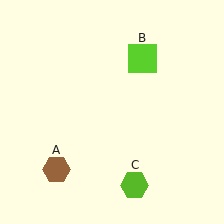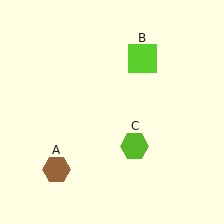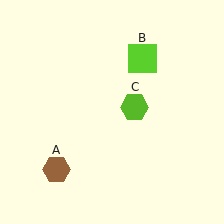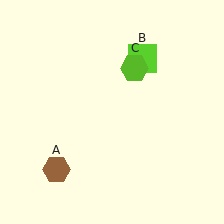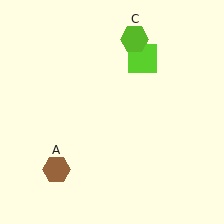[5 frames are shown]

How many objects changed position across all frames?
1 object changed position: lime hexagon (object C).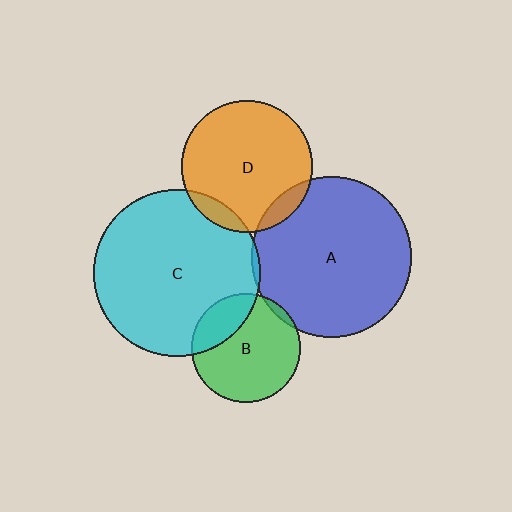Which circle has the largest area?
Circle C (cyan).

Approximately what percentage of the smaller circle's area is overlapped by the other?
Approximately 5%.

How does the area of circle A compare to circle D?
Approximately 1.5 times.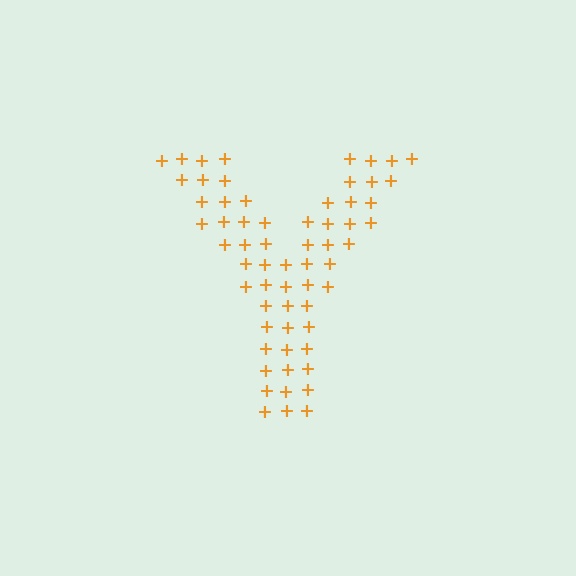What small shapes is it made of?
It is made of small plus signs.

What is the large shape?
The large shape is the letter Y.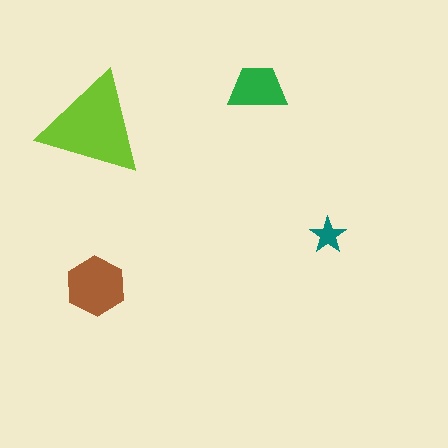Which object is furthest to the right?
The teal star is rightmost.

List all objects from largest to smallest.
The lime triangle, the brown hexagon, the green trapezoid, the teal star.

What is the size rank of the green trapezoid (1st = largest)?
3rd.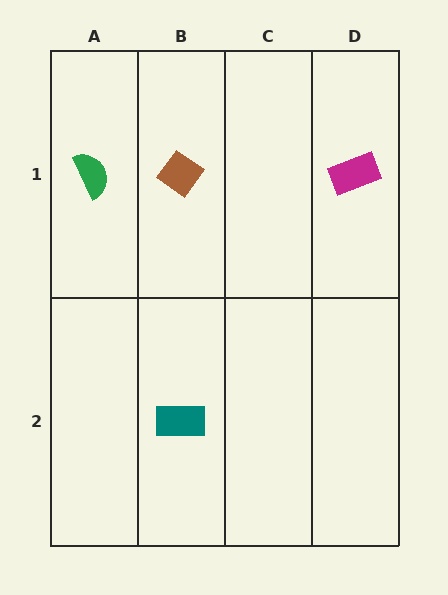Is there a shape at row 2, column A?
No, that cell is empty.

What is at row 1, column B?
A brown diamond.